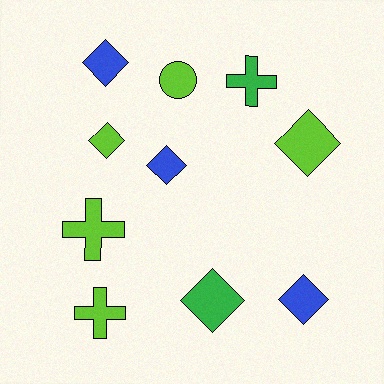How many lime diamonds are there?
There are 2 lime diamonds.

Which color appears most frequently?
Lime, with 5 objects.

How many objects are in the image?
There are 10 objects.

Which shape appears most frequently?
Diamond, with 6 objects.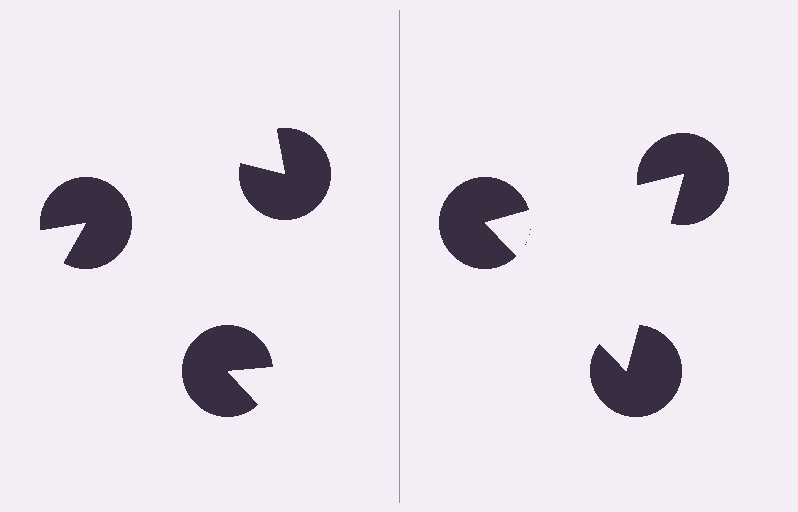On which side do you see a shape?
An illusory triangle appears on the right side. On the left side the wedge cuts are rotated, so no coherent shape forms.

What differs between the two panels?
The pac-man discs are positioned identically on both sides; only the wedge orientations differ. On the right they align to a triangle; on the left they are misaligned.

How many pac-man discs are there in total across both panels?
6 — 3 on each side.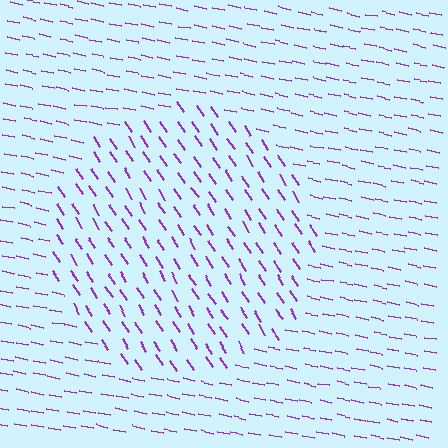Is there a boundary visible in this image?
Yes, there is a texture boundary formed by a change in line orientation.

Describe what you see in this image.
The image is filled with small purple line segments. A circle region in the image has lines oriented differently from the surrounding lines, creating a visible texture boundary.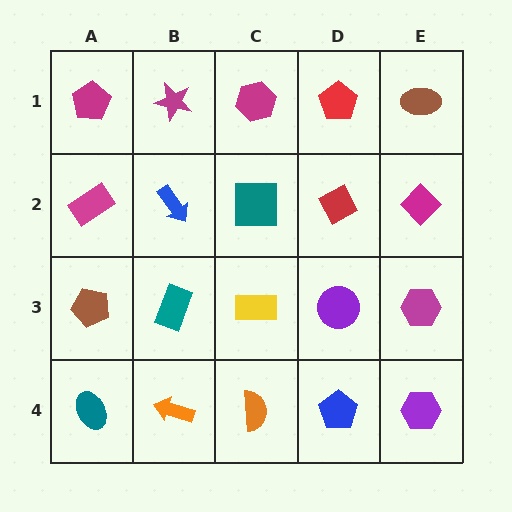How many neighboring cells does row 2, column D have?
4.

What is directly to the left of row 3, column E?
A purple circle.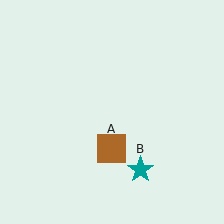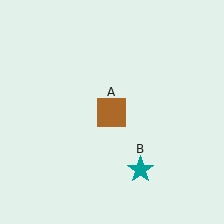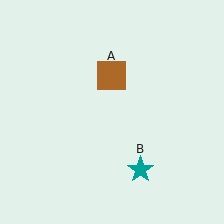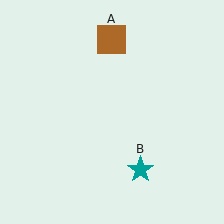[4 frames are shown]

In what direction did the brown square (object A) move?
The brown square (object A) moved up.